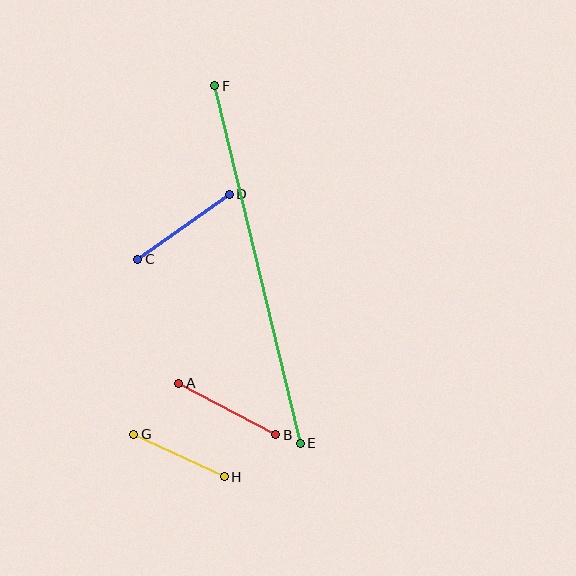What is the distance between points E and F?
The distance is approximately 368 pixels.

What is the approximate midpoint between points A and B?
The midpoint is at approximately (227, 409) pixels.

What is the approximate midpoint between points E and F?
The midpoint is at approximately (257, 264) pixels.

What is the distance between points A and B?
The distance is approximately 110 pixels.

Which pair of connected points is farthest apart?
Points E and F are farthest apart.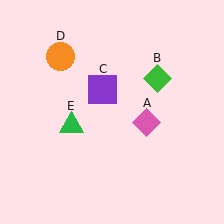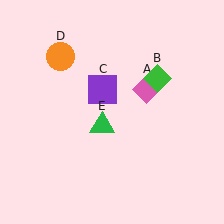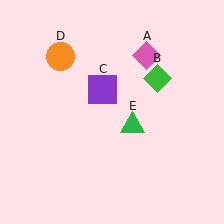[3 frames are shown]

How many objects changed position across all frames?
2 objects changed position: pink diamond (object A), green triangle (object E).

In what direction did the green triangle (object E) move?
The green triangle (object E) moved right.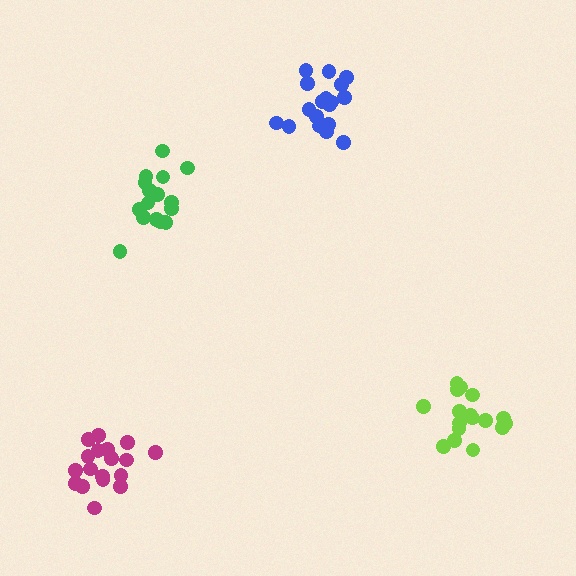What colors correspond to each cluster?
The clusters are colored: lime, magenta, green, blue.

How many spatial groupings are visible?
There are 4 spatial groupings.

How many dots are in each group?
Group 1: 18 dots, Group 2: 18 dots, Group 3: 16 dots, Group 4: 18 dots (70 total).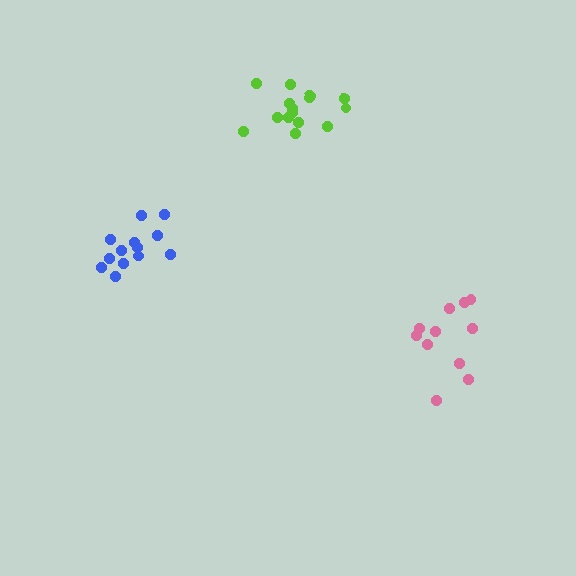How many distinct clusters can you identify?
There are 3 distinct clusters.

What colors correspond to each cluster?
The clusters are colored: lime, blue, pink.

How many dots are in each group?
Group 1: 15 dots, Group 2: 13 dots, Group 3: 11 dots (39 total).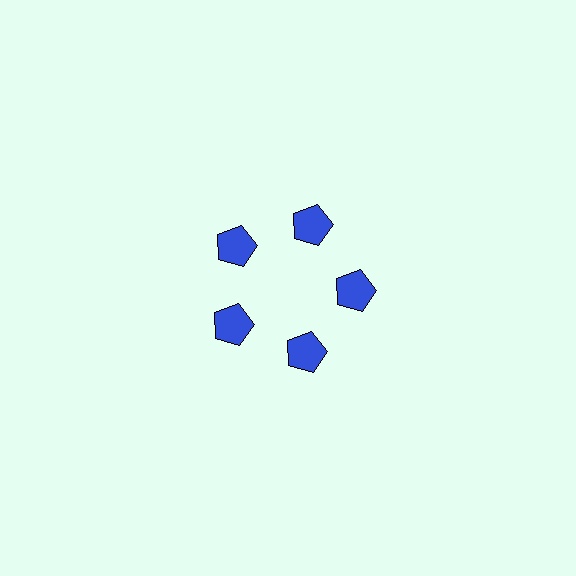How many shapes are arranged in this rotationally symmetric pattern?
There are 5 shapes, arranged in 5 groups of 1.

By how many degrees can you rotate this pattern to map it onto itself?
The pattern maps onto itself every 72 degrees of rotation.